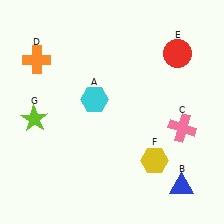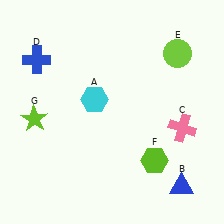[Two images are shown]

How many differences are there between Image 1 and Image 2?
There are 3 differences between the two images.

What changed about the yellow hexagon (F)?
In Image 1, F is yellow. In Image 2, it changed to lime.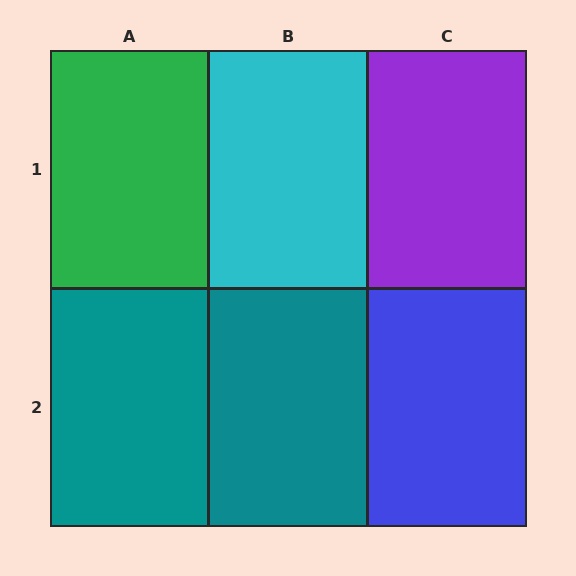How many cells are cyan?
1 cell is cyan.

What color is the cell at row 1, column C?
Purple.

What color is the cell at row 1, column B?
Cyan.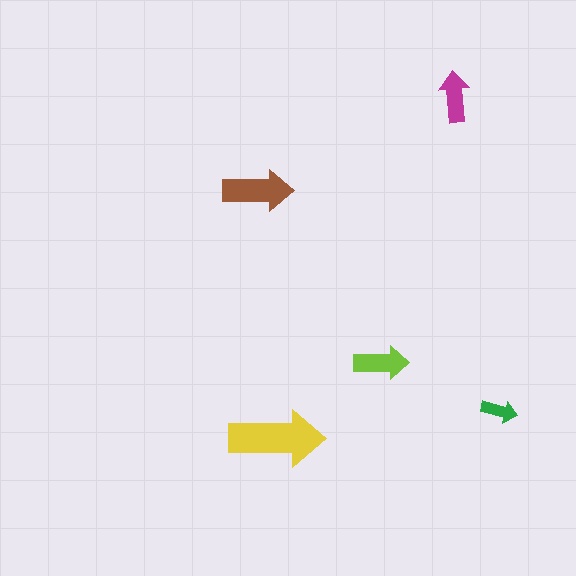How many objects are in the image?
There are 5 objects in the image.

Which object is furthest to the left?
The brown arrow is leftmost.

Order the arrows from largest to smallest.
the yellow one, the brown one, the lime one, the magenta one, the green one.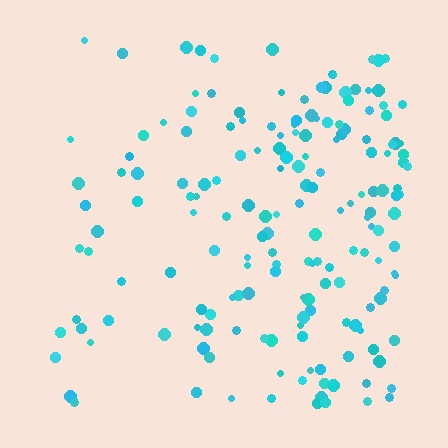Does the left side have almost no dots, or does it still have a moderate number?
Still a moderate number, just noticeably fewer than the right.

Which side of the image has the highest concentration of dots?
The right.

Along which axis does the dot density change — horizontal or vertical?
Horizontal.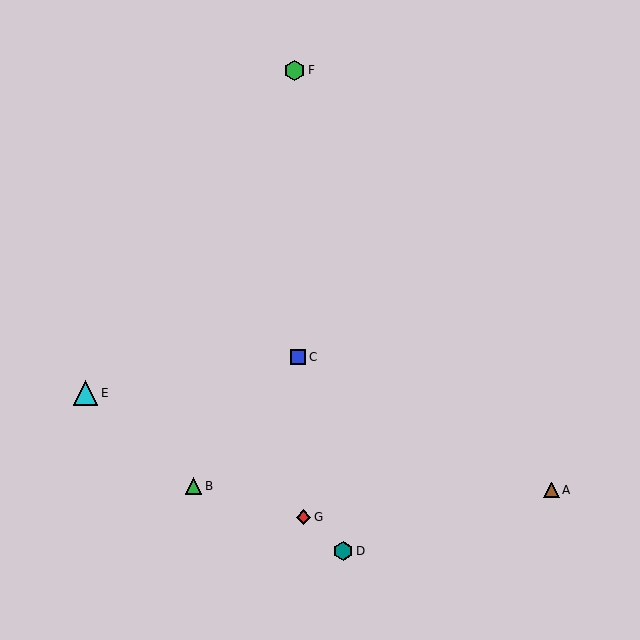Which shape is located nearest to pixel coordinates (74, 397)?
The cyan triangle (labeled E) at (85, 393) is nearest to that location.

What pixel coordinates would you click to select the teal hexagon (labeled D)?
Click at (343, 551) to select the teal hexagon D.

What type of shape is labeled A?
Shape A is a brown triangle.